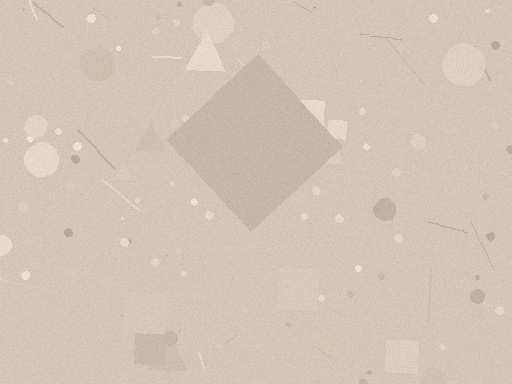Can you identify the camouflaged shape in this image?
The camouflaged shape is a diamond.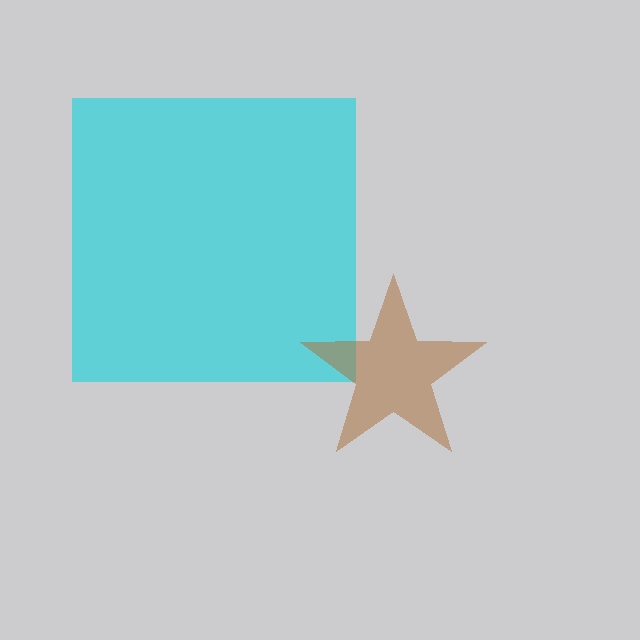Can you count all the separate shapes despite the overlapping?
Yes, there are 2 separate shapes.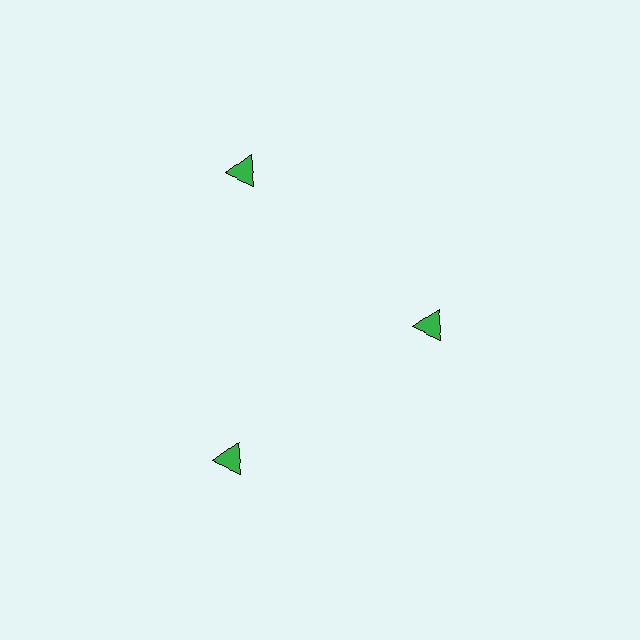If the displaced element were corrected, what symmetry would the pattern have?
It would have 3-fold rotational symmetry — the pattern would map onto itself every 120 degrees.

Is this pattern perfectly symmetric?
No. The 3 green triangles are arranged in a ring, but one element near the 3 o'clock position is pulled inward toward the center, breaking the 3-fold rotational symmetry.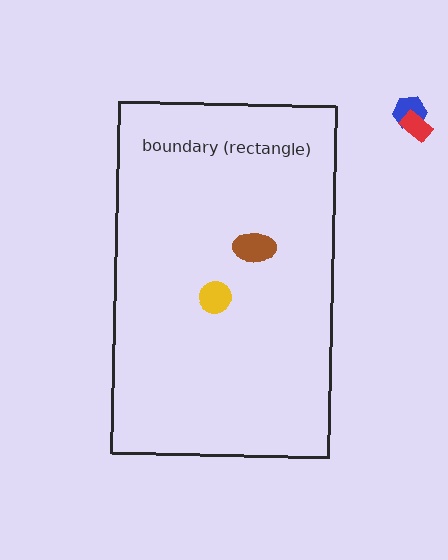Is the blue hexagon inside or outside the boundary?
Outside.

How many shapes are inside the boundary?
2 inside, 2 outside.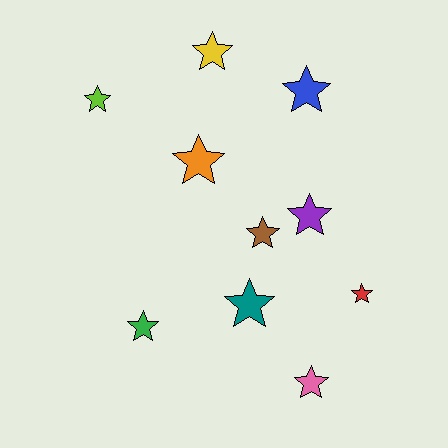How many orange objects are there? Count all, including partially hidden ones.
There is 1 orange object.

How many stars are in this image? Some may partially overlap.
There are 10 stars.